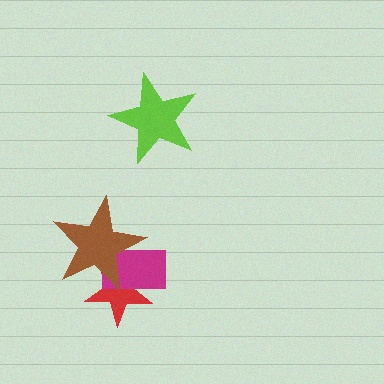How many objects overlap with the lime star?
0 objects overlap with the lime star.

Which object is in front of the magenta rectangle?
The brown star is in front of the magenta rectangle.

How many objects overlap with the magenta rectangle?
2 objects overlap with the magenta rectangle.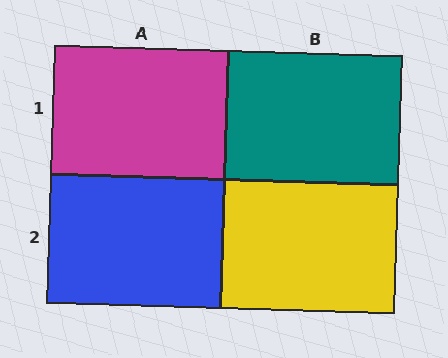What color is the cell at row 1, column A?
Magenta.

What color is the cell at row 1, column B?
Teal.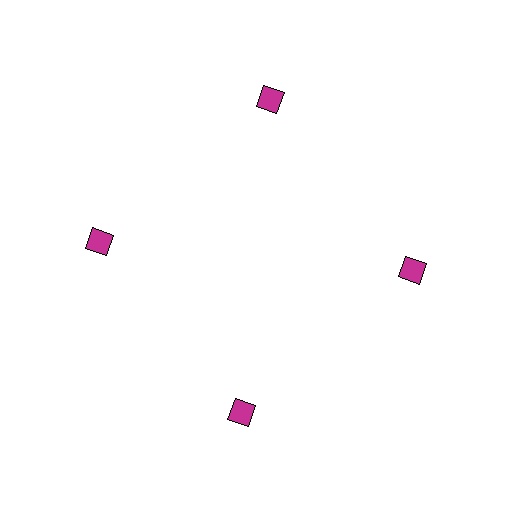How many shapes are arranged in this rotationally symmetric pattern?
There are 4 shapes, arranged in 4 groups of 1.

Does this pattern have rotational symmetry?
Yes, this pattern has 4-fold rotational symmetry. It looks the same after rotating 90 degrees around the center.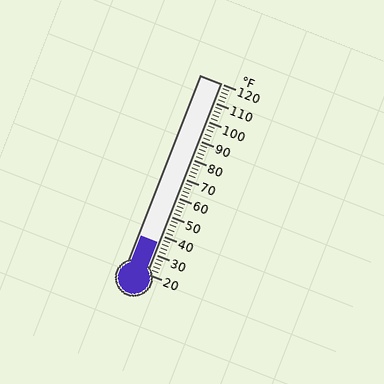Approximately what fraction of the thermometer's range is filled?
The thermometer is filled to approximately 15% of its range.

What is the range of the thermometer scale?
The thermometer scale ranges from 20°F to 120°F.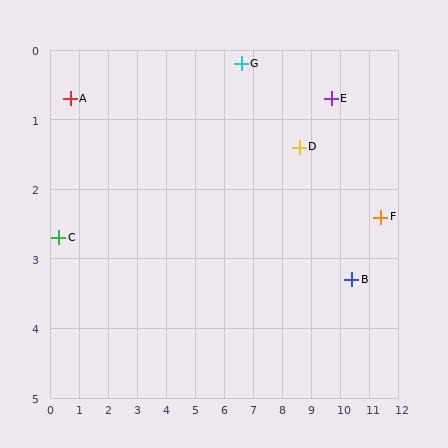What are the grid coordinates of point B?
Point B is at approximately (10.4, 3.3).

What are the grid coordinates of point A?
Point A is at approximately (0.7, 0.7).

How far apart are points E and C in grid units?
Points E and C are about 9.6 grid units apart.